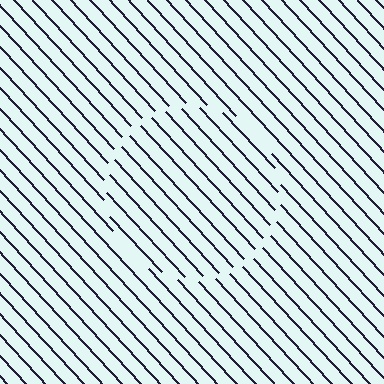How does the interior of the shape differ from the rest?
The interior of the shape contains the same grating, shifted by half a period — the contour is defined by the phase discontinuity where line-ends from the inner and outer gratings abut.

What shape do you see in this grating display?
An illusory circle. The interior of the shape contains the same grating, shifted by half a period — the contour is defined by the phase discontinuity where line-ends from the inner and outer gratings abut.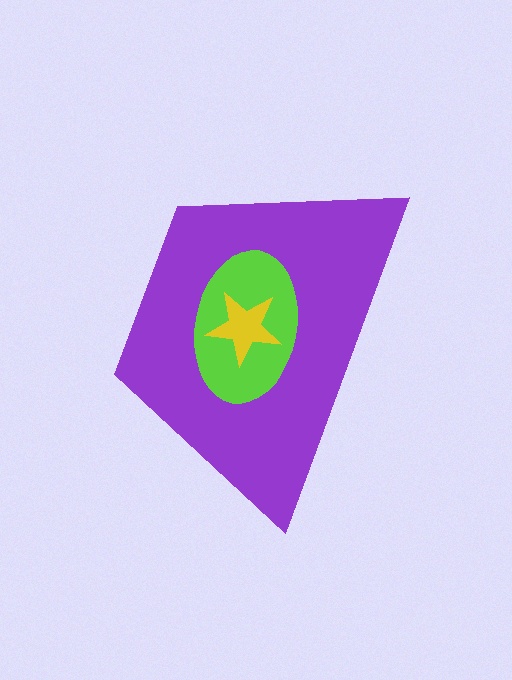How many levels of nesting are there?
3.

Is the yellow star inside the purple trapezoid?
Yes.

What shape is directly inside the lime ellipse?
The yellow star.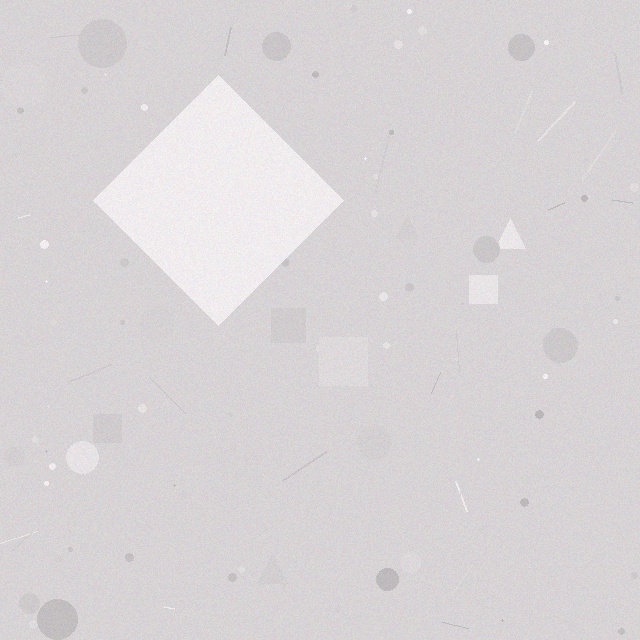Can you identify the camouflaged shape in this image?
The camouflaged shape is a diamond.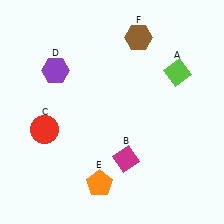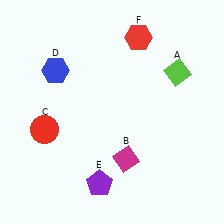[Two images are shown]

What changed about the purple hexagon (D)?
In Image 1, D is purple. In Image 2, it changed to blue.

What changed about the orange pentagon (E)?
In Image 1, E is orange. In Image 2, it changed to purple.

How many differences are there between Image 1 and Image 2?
There are 3 differences between the two images.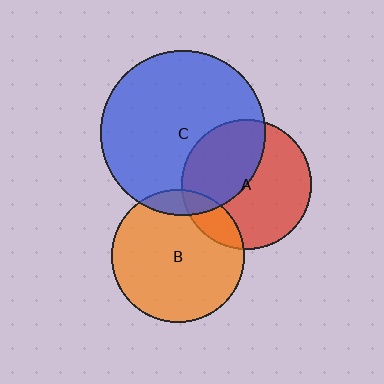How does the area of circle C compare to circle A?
Approximately 1.6 times.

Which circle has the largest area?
Circle C (blue).